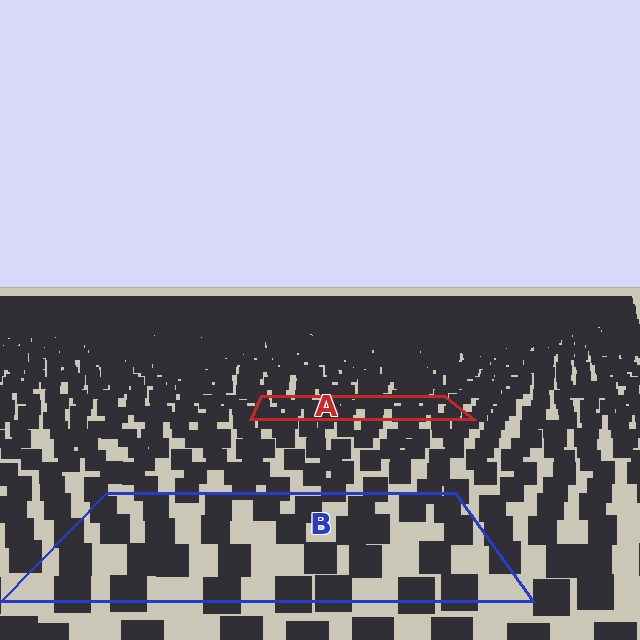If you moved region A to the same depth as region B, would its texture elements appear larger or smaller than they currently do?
They would appear larger. At a closer depth, the same texture elements are projected at a bigger on-screen size.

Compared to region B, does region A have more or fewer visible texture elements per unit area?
Region A has more texture elements per unit area — they are packed more densely because it is farther away.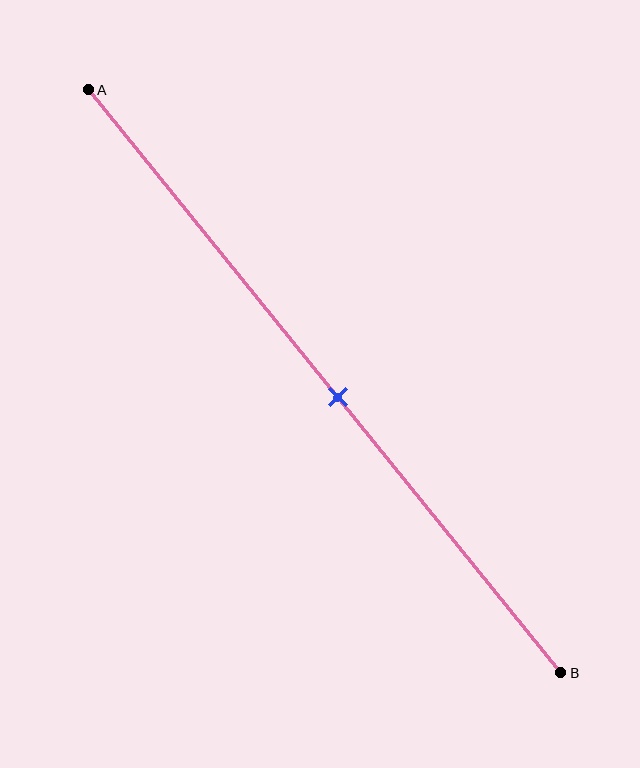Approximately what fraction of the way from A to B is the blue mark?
The blue mark is approximately 55% of the way from A to B.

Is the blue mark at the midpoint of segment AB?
Yes, the mark is approximately at the midpoint.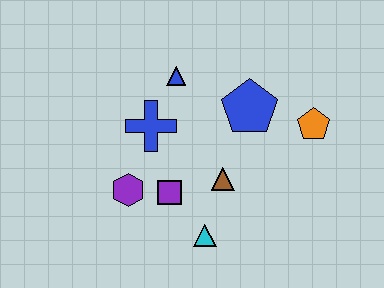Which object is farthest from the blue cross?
The orange pentagon is farthest from the blue cross.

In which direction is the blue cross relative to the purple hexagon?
The blue cross is above the purple hexagon.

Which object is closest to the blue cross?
The blue triangle is closest to the blue cross.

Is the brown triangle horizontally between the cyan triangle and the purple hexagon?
No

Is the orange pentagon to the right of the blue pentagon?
Yes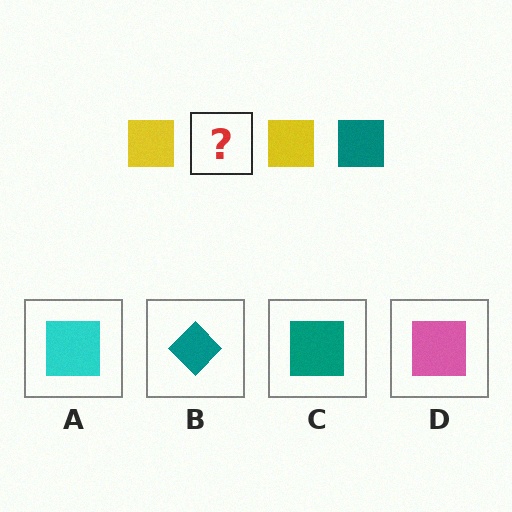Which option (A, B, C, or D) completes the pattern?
C.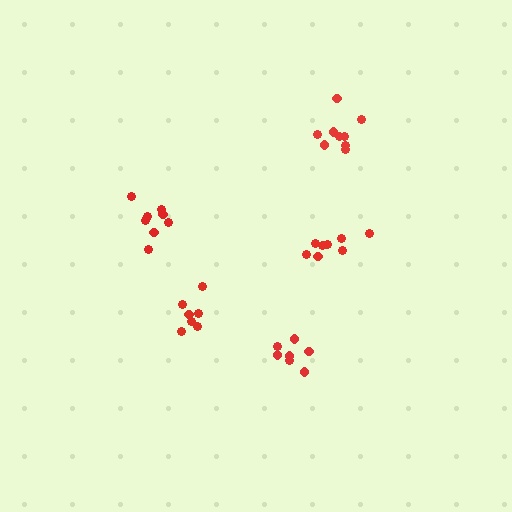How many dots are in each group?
Group 1: 8 dots, Group 2: 8 dots, Group 3: 9 dots, Group 4: 7 dots, Group 5: 7 dots (39 total).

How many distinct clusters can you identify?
There are 5 distinct clusters.